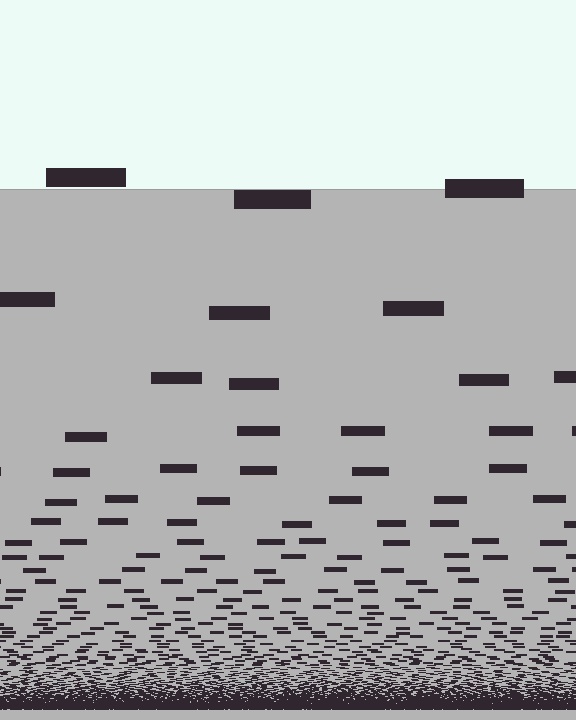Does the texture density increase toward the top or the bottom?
Density increases toward the bottom.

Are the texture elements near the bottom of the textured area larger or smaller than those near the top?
Smaller. The gradient is inverted — elements near the bottom are smaller and denser.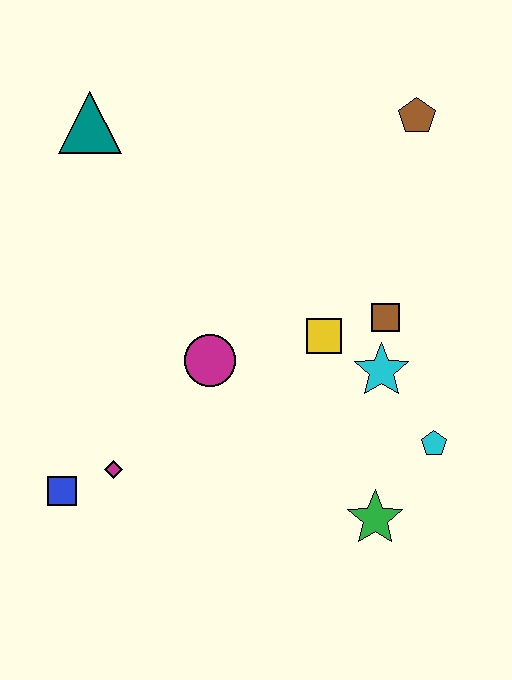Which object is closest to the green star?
The cyan pentagon is closest to the green star.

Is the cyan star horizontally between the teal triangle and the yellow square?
No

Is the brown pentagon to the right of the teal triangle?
Yes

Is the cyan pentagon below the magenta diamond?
No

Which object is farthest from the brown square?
The blue square is farthest from the brown square.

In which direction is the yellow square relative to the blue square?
The yellow square is to the right of the blue square.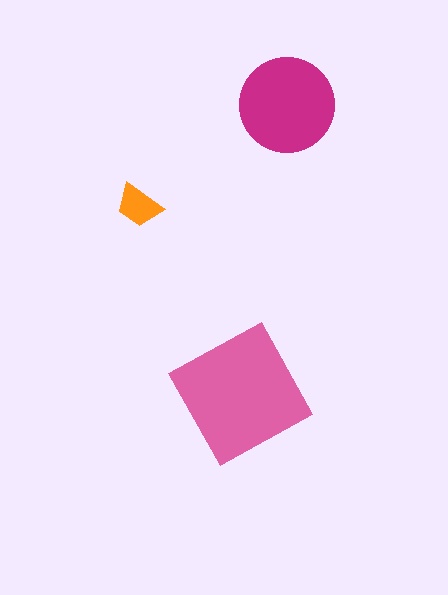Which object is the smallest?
The orange trapezoid.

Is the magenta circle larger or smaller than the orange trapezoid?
Larger.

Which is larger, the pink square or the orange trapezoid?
The pink square.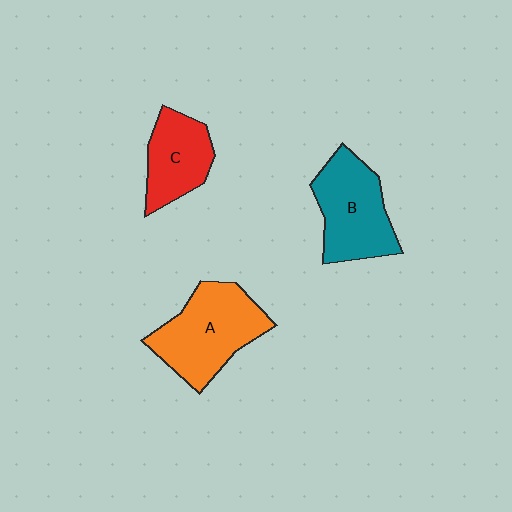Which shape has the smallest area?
Shape C (red).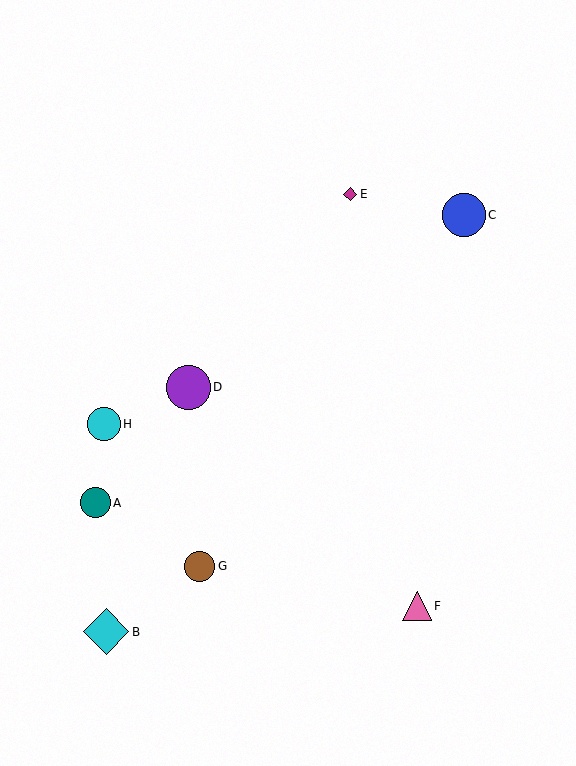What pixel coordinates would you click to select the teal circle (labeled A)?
Click at (95, 503) to select the teal circle A.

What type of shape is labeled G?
Shape G is a brown circle.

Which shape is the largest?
The cyan diamond (labeled B) is the largest.